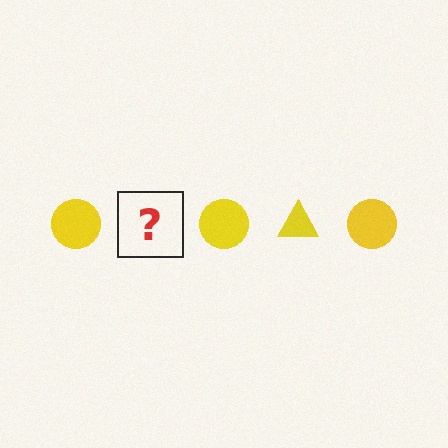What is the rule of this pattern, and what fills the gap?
The rule is that the pattern cycles through circle, triangle shapes in yellow. The gap should be filled with a yellow triangle.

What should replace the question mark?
The question mark should be replaced with a yellow triangle.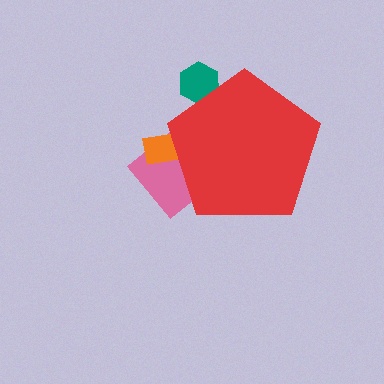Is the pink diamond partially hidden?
Yes, the pink diamond is partially hidden behind the red pentagon.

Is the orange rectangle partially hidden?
Yes, the orange rectangle is partially hidden behind the red pentagon.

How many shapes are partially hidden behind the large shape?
3 shapes are partially hidden.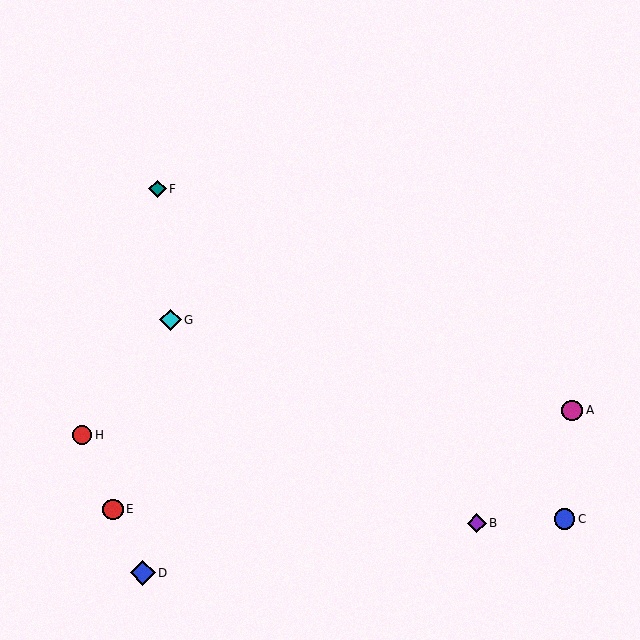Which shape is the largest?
The blue diamond (labeled D) is the largest.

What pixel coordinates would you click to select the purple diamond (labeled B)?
Click at (477, 523) to select the purple diamond B.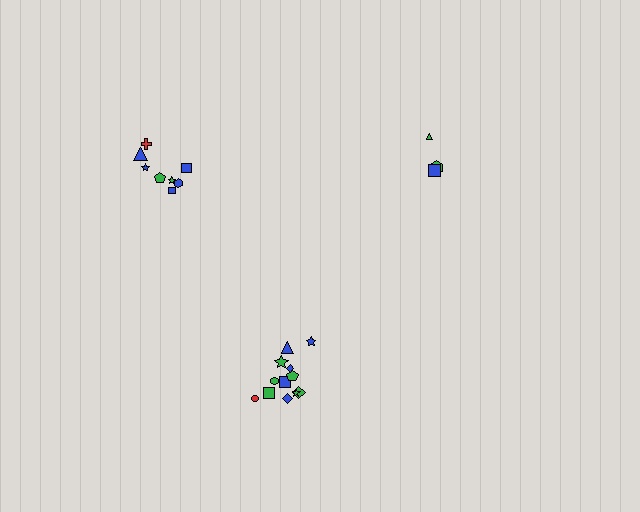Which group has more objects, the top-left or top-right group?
The top-left group.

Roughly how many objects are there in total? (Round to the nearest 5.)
Roughly 25 objects in total.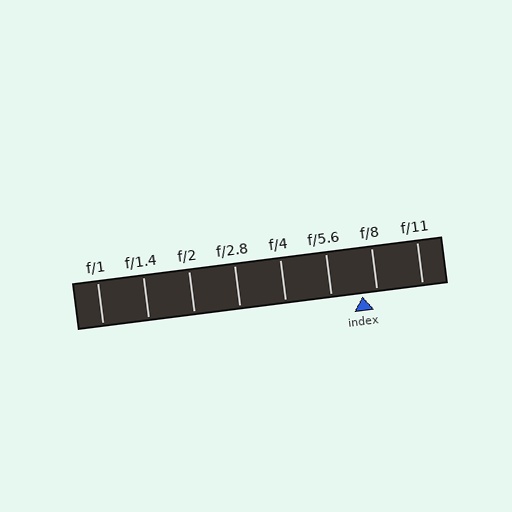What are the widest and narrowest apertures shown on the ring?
The widest aperture shown is f/1 and the narrowest is f/11.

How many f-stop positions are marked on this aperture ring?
There are 8 f-stop positions marked.